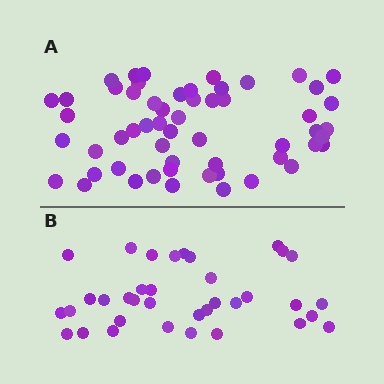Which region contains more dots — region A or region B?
Region A (the top region) has more dots.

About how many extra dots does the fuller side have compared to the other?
Region A has approximately 20 more dots than region B.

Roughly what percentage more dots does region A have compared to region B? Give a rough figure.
About 55% more.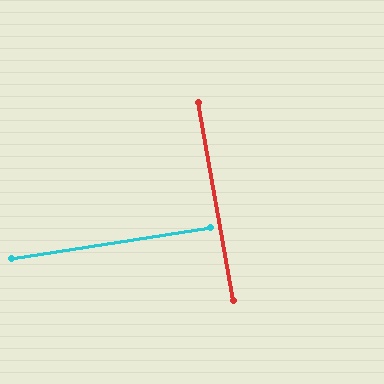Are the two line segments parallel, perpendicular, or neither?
Perpendicular — they meet at approximately 89°.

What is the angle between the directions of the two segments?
Approximately 89 degrees.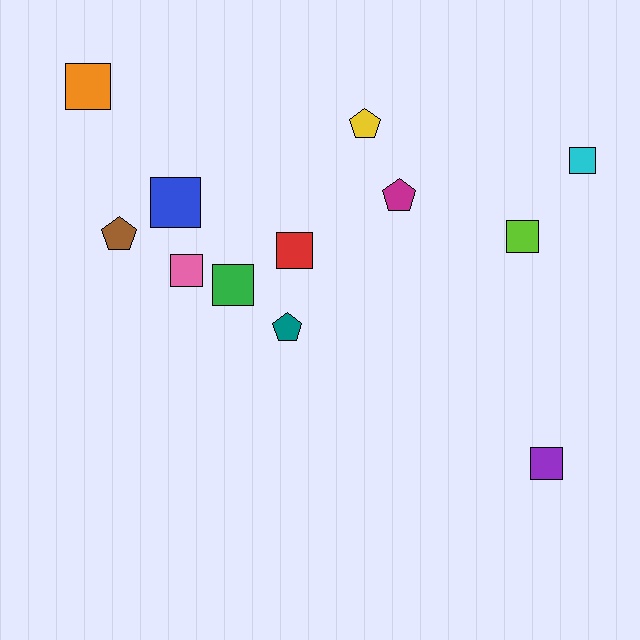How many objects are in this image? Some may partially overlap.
There are 12 objects.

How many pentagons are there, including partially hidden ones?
There are 4 pentagons.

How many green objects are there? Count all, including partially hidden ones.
There is 1 green object.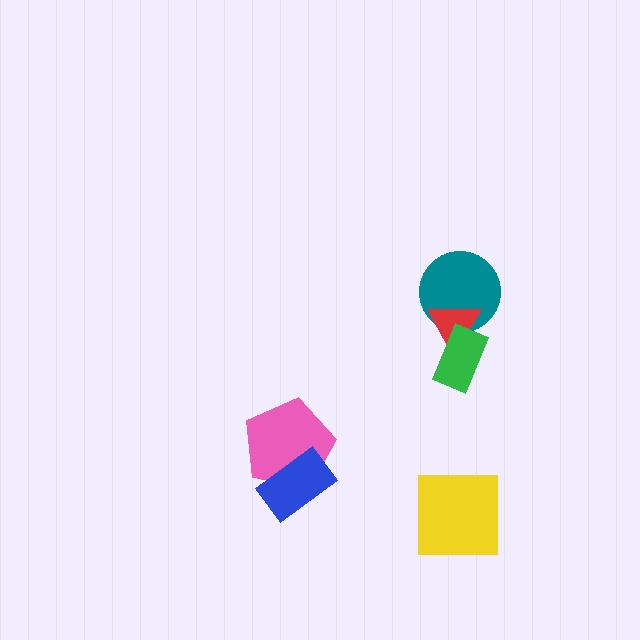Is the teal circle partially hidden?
Yes, it is partially covered by another shape.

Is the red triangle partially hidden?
Yes, it is partially covered by another shape.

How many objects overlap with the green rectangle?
1 object overlaps with the green rectangle.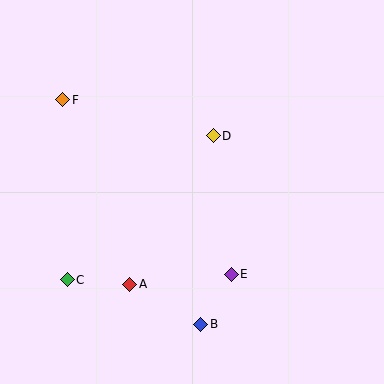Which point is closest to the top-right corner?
Point D is closest to the top-right corner.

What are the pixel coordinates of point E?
Point E is at (231, 274).